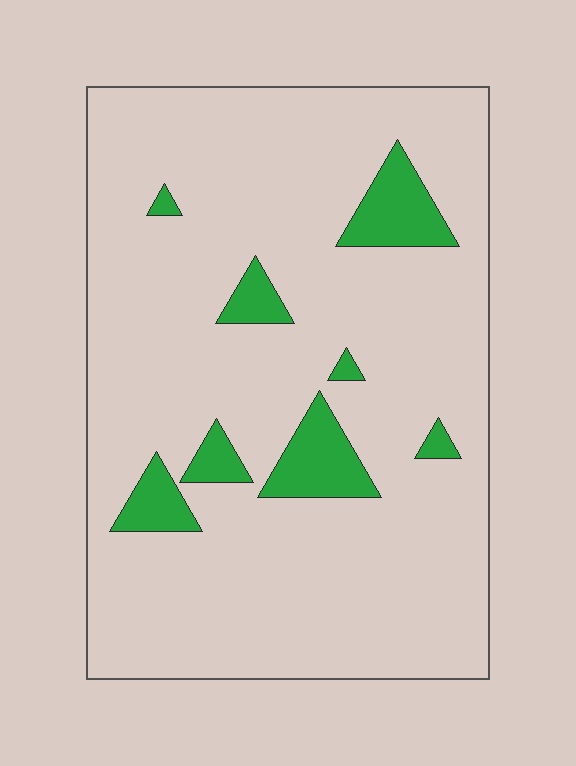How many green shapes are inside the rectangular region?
8.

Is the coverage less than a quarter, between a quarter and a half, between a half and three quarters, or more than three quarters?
Less than a quarter.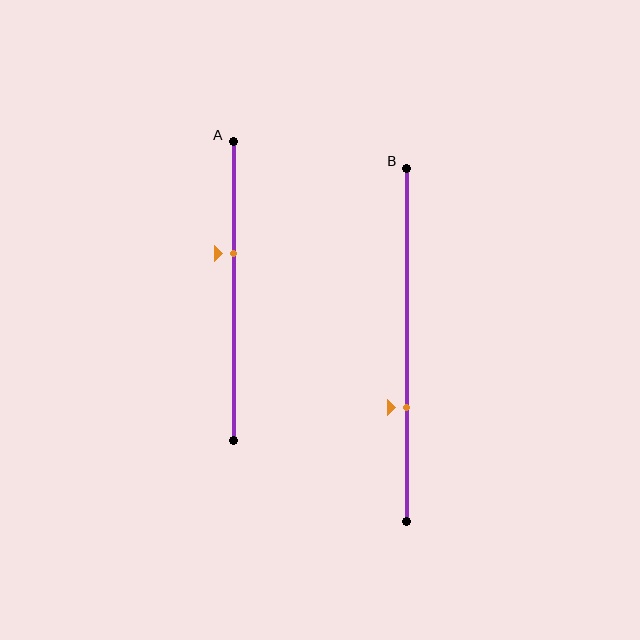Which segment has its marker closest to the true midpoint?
Segment A has its marker closest to the true midpoint.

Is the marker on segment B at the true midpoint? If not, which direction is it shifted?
No, the marker on segment B is shifted downward by about 18% of the segment length.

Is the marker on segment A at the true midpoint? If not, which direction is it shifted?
No, the marker on segment A is shifted upward by about 13% of the segment length.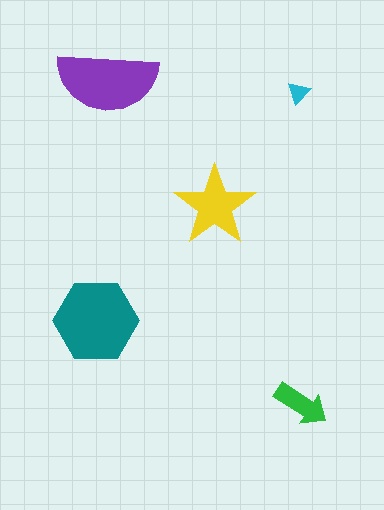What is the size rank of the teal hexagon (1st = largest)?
1st.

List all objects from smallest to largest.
The cyan triangle, the green arrow, the yellow star, the purple semicircle, the teal hexagon.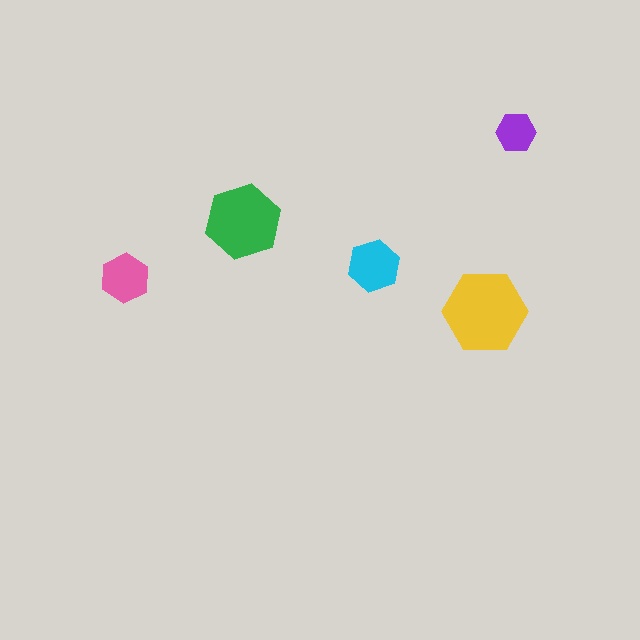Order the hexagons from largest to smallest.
the yellow one, the green one, the cyan one, the pink one, the purple one.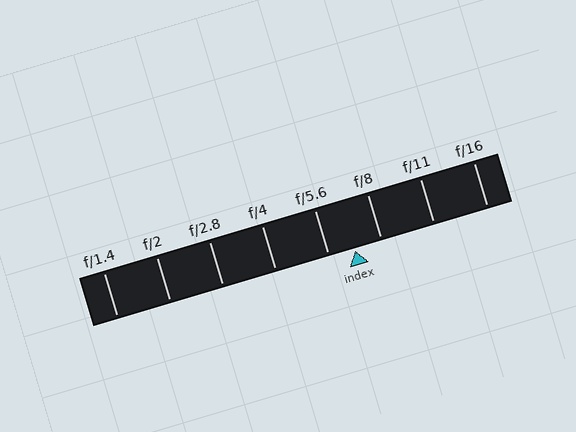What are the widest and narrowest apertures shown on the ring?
The widest aperture shown is f/1.4 and the narrowest is f/16.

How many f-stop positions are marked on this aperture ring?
There are 8 f-stop positions marked.